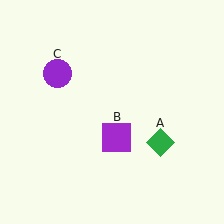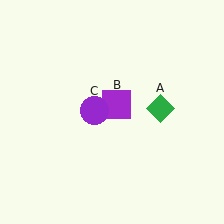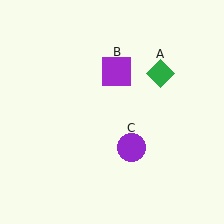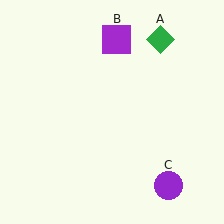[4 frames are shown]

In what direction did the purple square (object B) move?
The purple square (object B) moved up.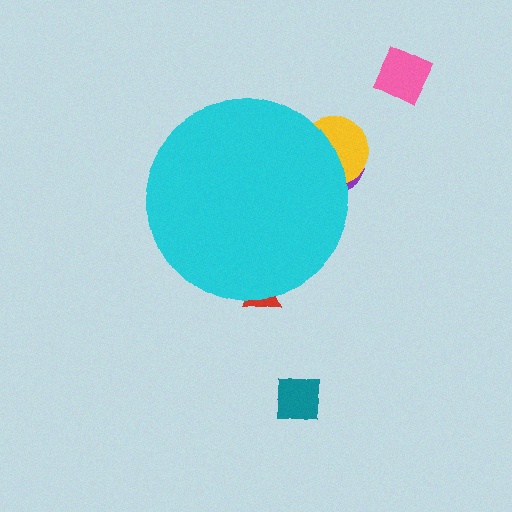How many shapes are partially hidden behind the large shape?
3 shapes are partially hidden.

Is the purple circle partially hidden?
Yes, the purple circle is partially hidden behind the cyan circle.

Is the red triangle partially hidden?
Yes, the red triangle is partially hidden behind the cyan circle.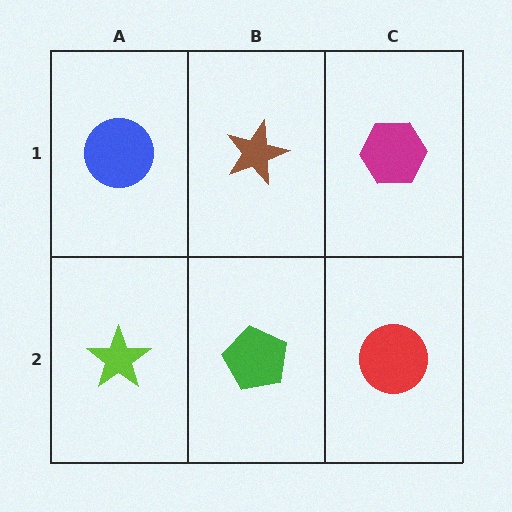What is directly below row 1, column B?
A green pentagon.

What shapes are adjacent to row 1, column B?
A green pentagon (row 2, column B), a blue circle (row 1, column A), a magenta hexagon (row 1, column C).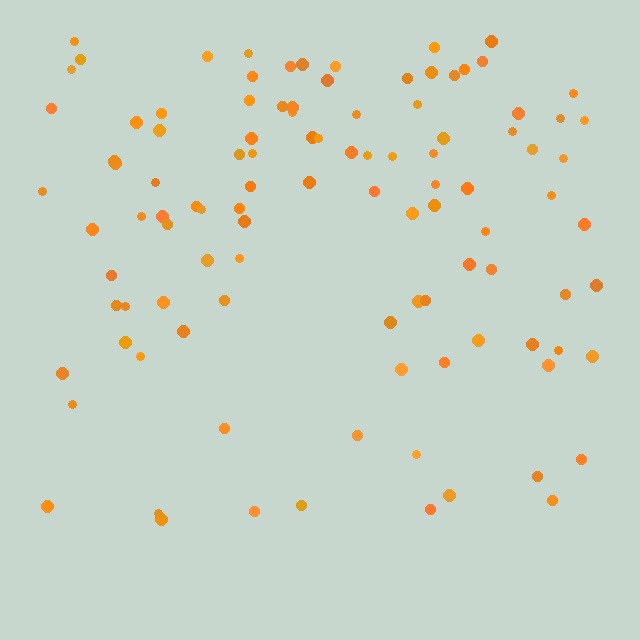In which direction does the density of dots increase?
From bottom to top, with the top side densest.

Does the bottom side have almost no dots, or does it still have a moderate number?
Still a moderate number, just noticeably fewer than the top.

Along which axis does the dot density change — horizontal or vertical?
Vertical.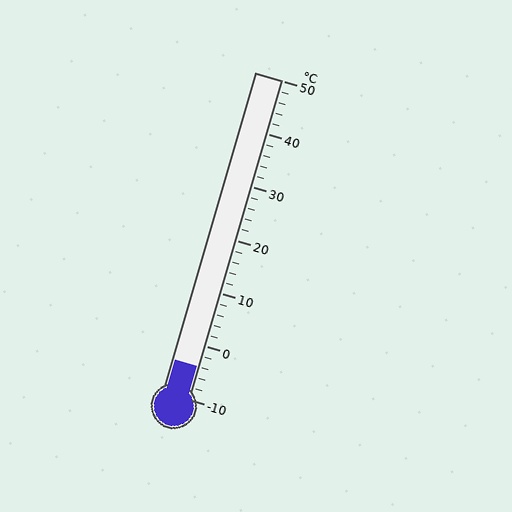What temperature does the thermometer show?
The thermometer shows approximately -4°C.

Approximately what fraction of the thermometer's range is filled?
The thermometer is filled to approximately 10% of its range.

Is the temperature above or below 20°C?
The temperature is below 20°C.